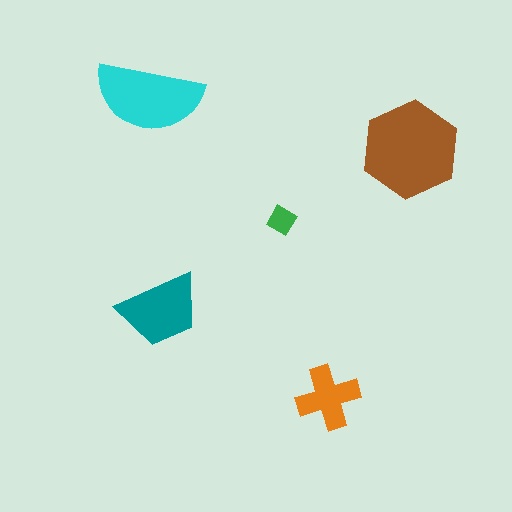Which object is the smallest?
The green diamond.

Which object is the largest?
The brown hexagon.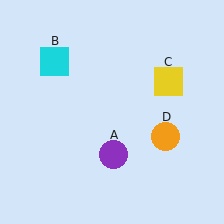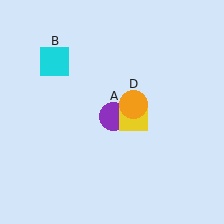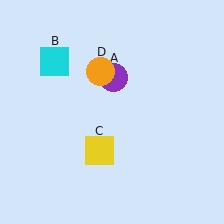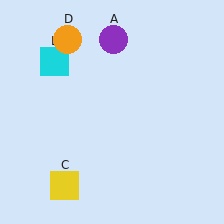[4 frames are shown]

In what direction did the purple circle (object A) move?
The purple circle (object A) moved up.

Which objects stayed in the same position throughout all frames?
Cyan square (object B) remained stationary.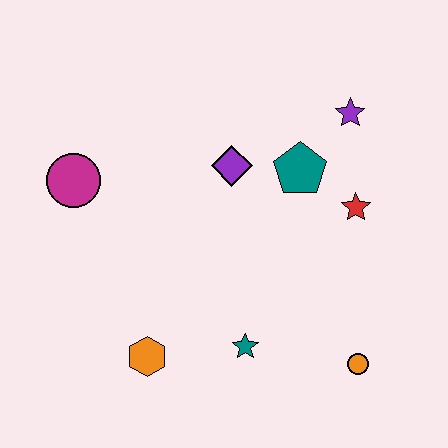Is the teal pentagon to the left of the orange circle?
Yes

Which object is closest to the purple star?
The teal pentagon is closest to the purple star.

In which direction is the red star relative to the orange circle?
The red star is above the orange circle.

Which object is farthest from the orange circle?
The magenta circle is farthest from the orange circle.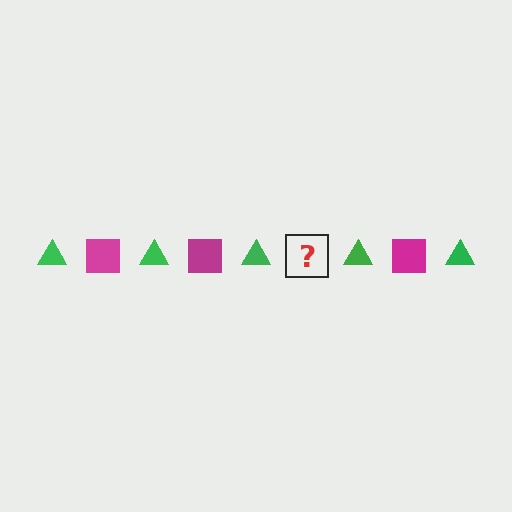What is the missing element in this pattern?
The missing element is a magenta square.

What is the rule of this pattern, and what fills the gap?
The rule is that the pattern alternates between green triangle and magenta square. The gap should be filled with a magenta square.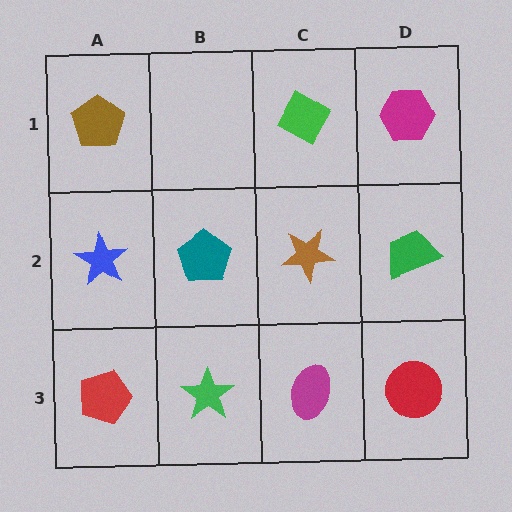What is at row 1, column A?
A brown pentagon.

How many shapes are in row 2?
4 shapes.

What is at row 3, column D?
A red circle.